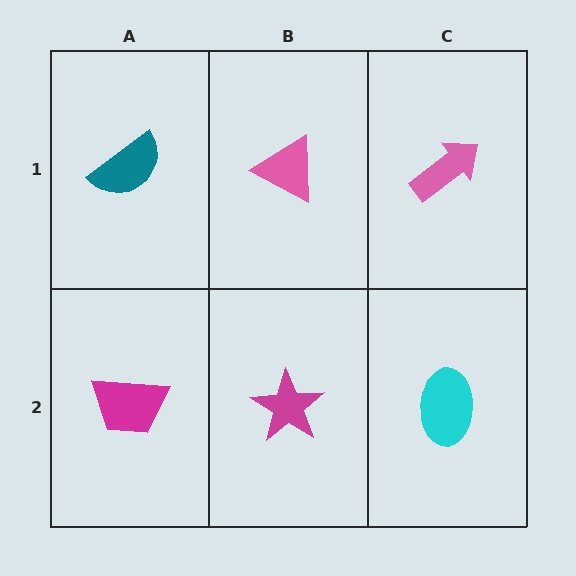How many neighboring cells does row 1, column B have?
3.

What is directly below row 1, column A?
A magenta trapezoid.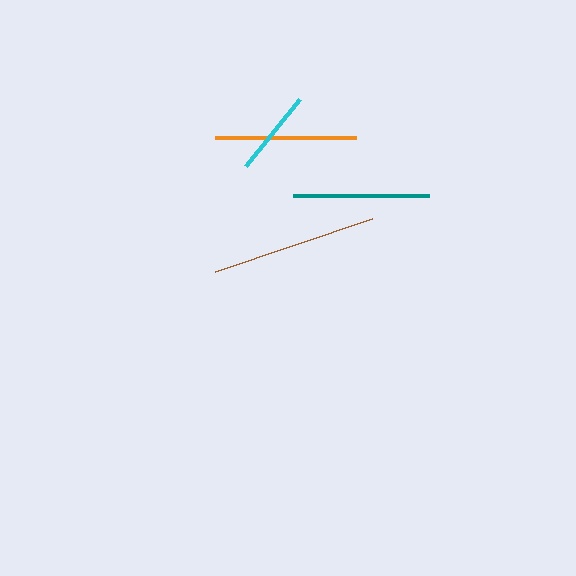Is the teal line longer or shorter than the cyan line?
The teal line is longer than the cyan line.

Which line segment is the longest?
The brown line is the longest at approximately 166 pixels.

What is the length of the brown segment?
The brown segment is approximately 166 pixels long.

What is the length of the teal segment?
The teal segment is approximately 136 pixels long.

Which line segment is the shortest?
The cyan line is the shortest at approximately 86 pixels.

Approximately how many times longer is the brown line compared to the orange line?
The brown line is approximately 1.2 times the length of the orange line.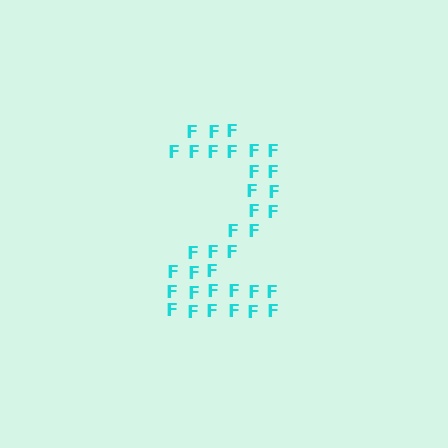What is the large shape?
The large shape is the digit 2.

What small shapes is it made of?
It is made of small letter F's.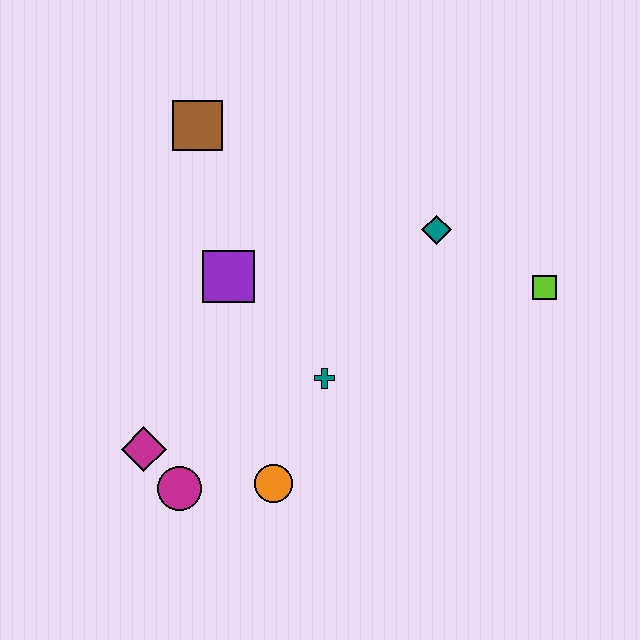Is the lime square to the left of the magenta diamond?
No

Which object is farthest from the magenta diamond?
The lime square is farthest from the magenta diamond.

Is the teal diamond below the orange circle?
No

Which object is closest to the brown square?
The purple square is closest to the brown square.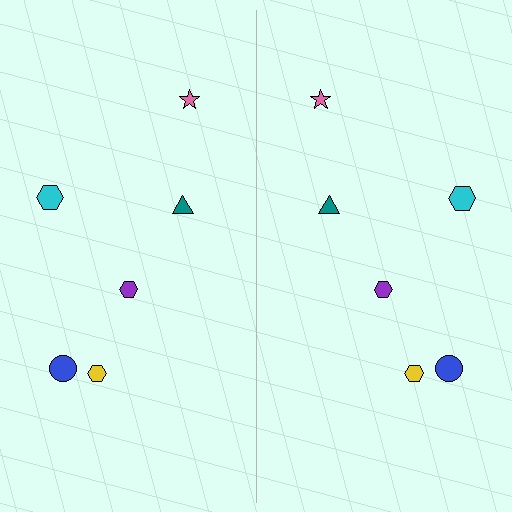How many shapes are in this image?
There are 12 shapes in this image.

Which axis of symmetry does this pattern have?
The pattern has a vertical axis of symmetry running through the center of the image.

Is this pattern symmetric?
Yes, this pattern has bilateral (reflection) symmetry.